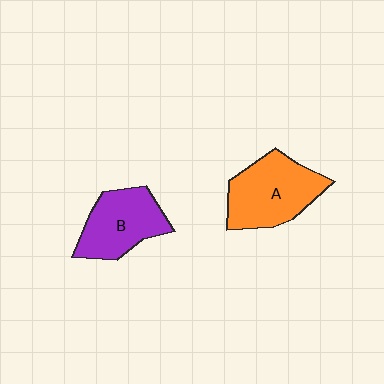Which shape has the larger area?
Shape A (orange).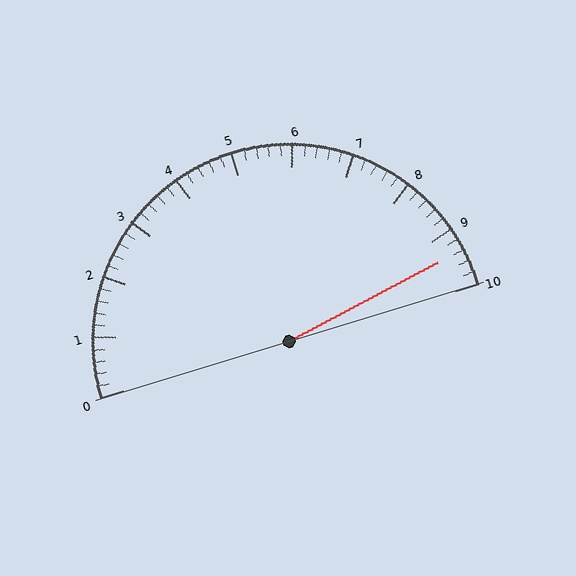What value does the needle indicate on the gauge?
The needle indicates approximately 9.4.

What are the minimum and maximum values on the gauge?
The gauge ranges from 0 to 10.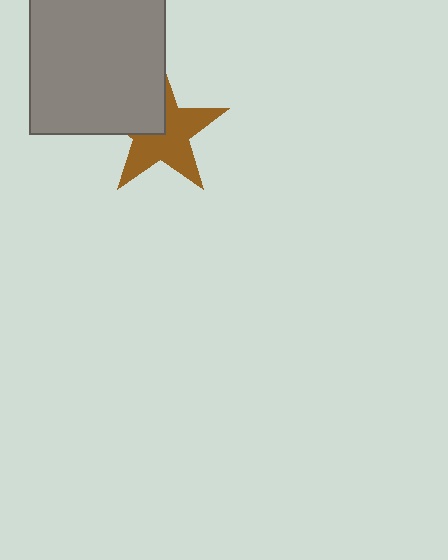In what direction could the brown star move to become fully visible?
The brown star could move toward the lower-right. That would shift it out from behind the gray rectangle entirely.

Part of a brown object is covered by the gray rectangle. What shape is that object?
It is a star.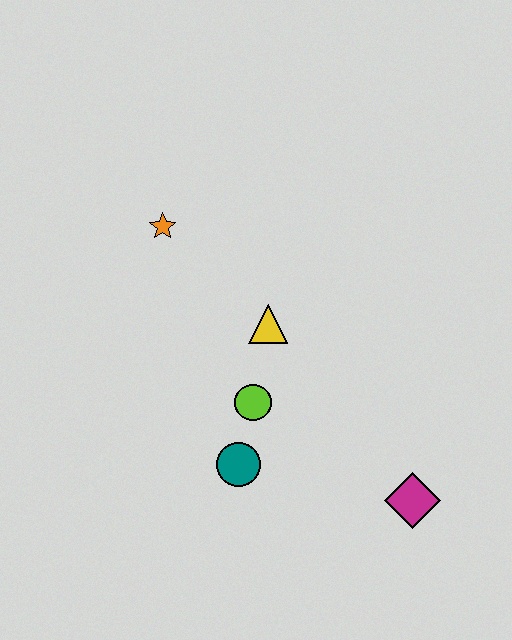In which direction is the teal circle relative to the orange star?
The teal circle is below the orange star.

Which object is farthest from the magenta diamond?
The orange star is farthest from the magenta diamond.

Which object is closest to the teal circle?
The lime circle is closest to the teal circle.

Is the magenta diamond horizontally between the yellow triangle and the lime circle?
No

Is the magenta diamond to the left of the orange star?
No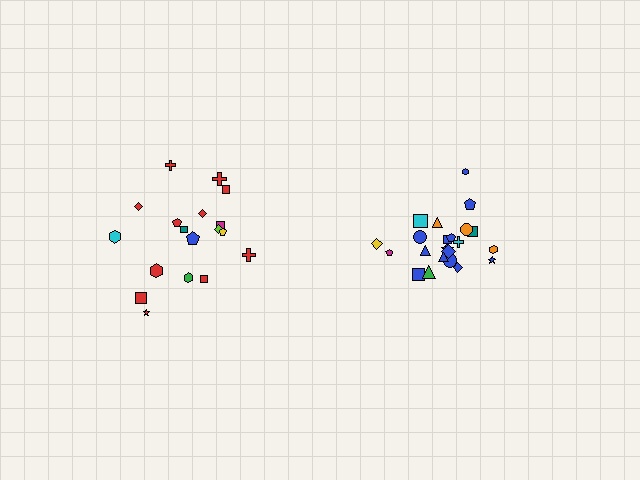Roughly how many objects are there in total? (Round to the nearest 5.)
Roughly 40 objects in total.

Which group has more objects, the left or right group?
The right group.